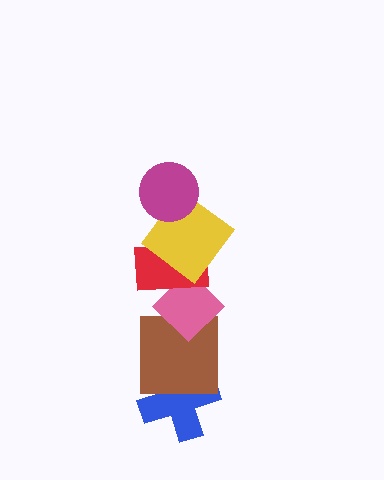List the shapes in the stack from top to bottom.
From top to bottom: the magenta circle, the yellow diamond, the red rectangle, the pink diamond, the brown square, the blue cross.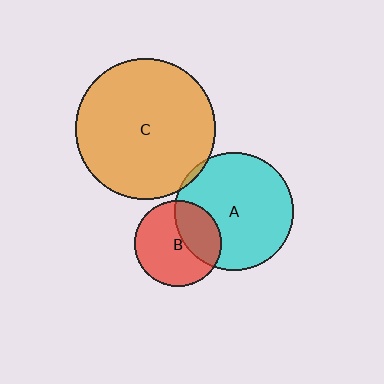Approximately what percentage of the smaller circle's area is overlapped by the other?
Approximately 35%.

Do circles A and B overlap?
Yes.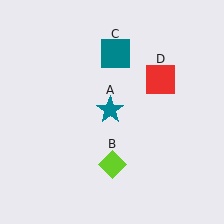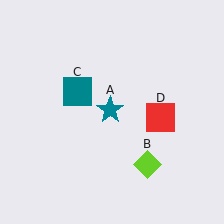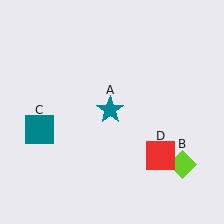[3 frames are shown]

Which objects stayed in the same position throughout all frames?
Teal star (object A) remained stationary.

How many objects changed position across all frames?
3 objects changed position: lime diamond (object B), teal square (object C), red square (object D).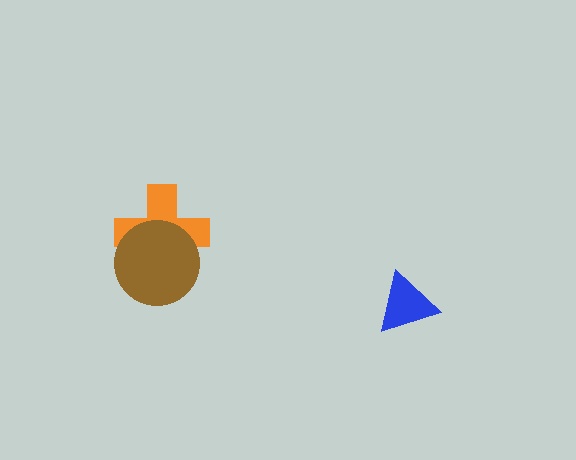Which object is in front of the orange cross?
The brown circle is in front of the orange cross.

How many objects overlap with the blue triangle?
0 objects overlap with the blue triangle.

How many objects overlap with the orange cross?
1 object overlaps with the orange cross.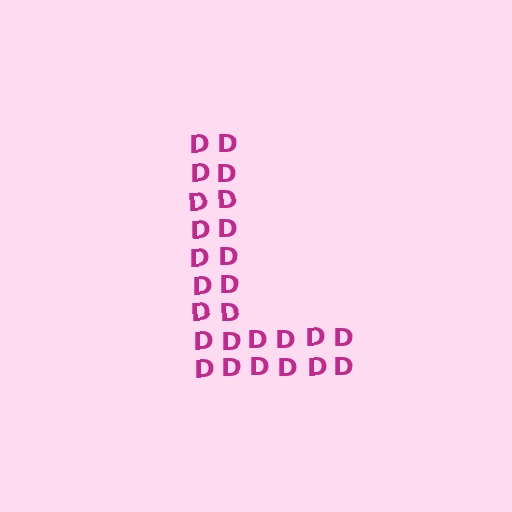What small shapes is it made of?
It is made of small letter D's.